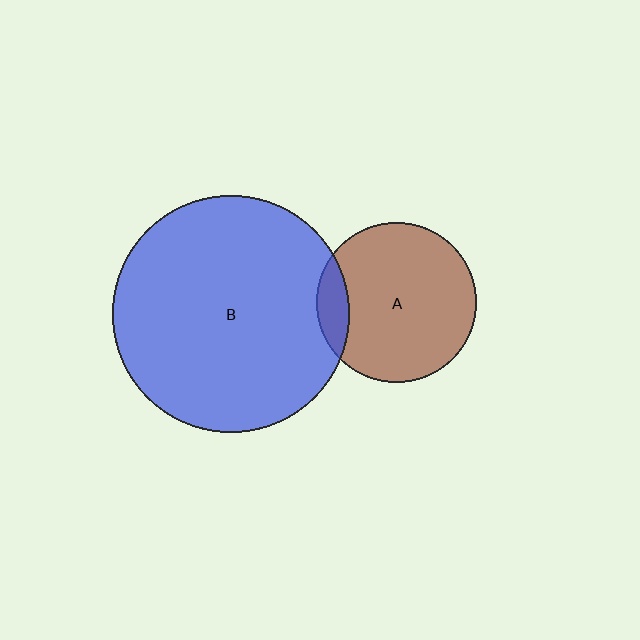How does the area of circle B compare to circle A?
Approximately 2.2 times.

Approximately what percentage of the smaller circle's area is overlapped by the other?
Approximately 10%.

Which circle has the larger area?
Circle B (blue).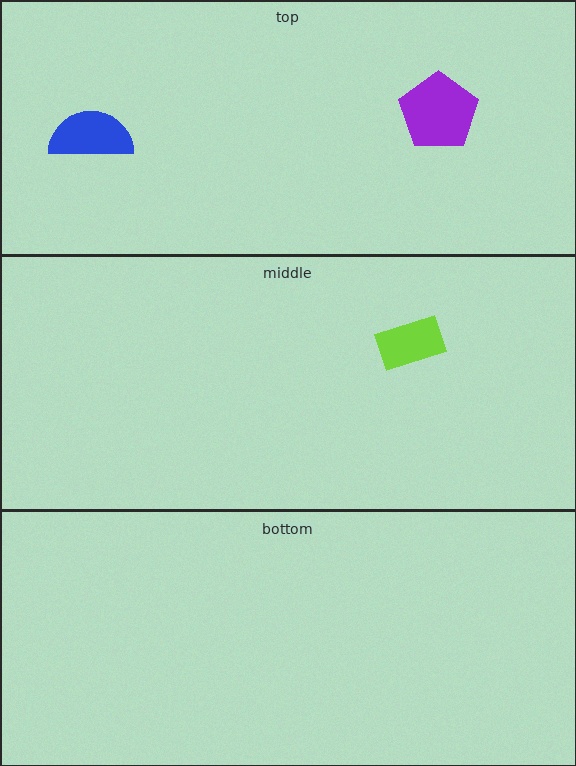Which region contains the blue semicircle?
The top region.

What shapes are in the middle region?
The lime rectangle.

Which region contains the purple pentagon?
The top region.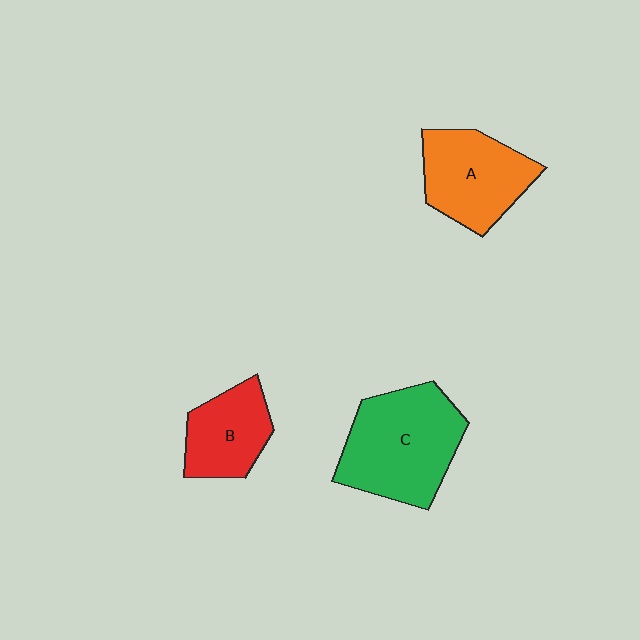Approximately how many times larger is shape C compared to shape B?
Approximately 1.7 times.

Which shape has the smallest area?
Shape B (red).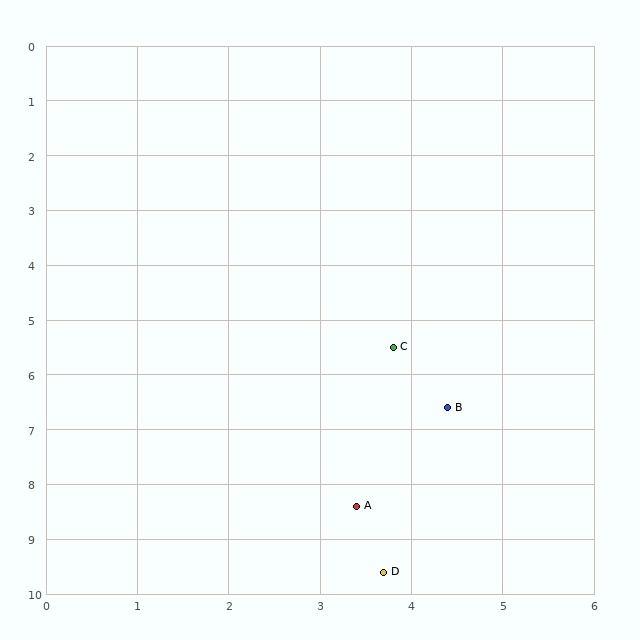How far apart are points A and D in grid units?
Points A and D are about 1.2 grid units apart.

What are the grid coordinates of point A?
Point A is at approximately (3.4, 8.4).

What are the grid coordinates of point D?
Point D is at approximately (3.7, 9.6).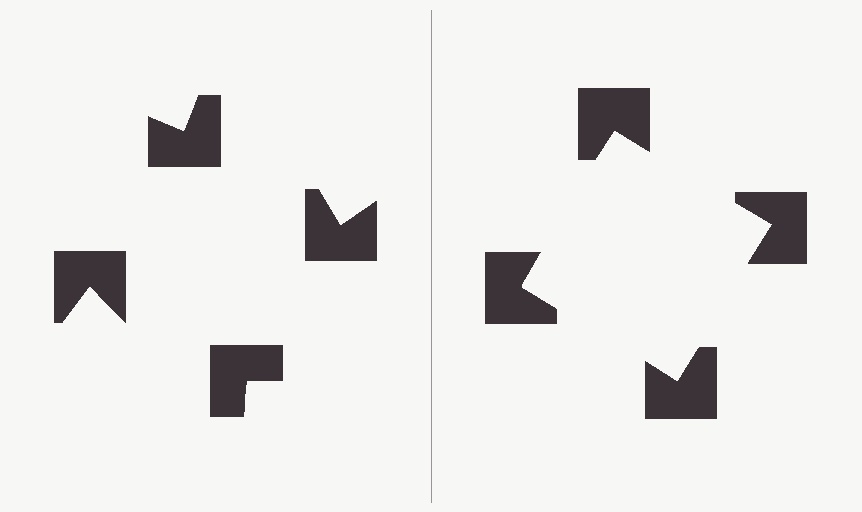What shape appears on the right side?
An illusory square.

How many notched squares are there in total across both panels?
8 — 4 on each side.